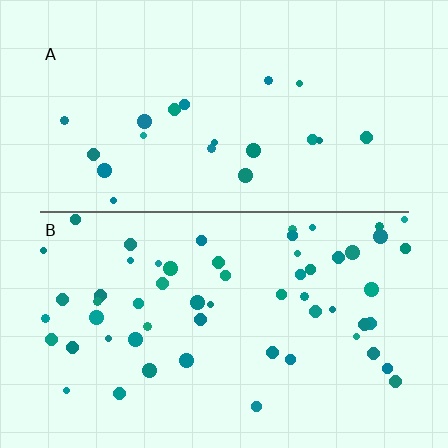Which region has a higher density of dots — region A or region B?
B (the bottom).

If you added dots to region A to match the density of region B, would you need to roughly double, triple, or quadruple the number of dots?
Approximately triple.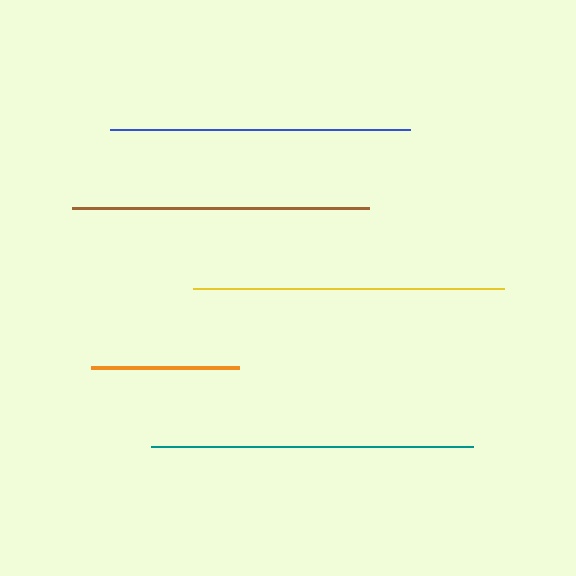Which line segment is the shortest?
The orange line is the shortest at approximately 148 pixels.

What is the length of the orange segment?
The orange segment is approximately 148 pixels long.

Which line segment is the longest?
The teal line is the longest at approximately 322 pixels.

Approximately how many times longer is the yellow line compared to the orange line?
The yellow line is approximately 2.1 times the length of the orange line.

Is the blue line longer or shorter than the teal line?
The teal line is longer than the blue line.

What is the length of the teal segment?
The teal segment is approximately 322 pixels long.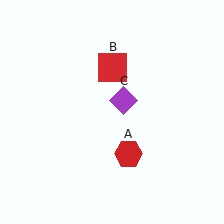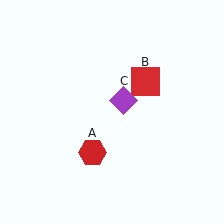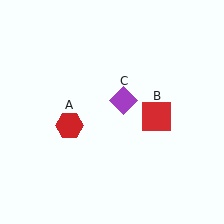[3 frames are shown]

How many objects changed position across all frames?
2 objects changed position: red hexagon (object A), red square (object B).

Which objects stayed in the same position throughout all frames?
Purple diamond (object C) remained stationary.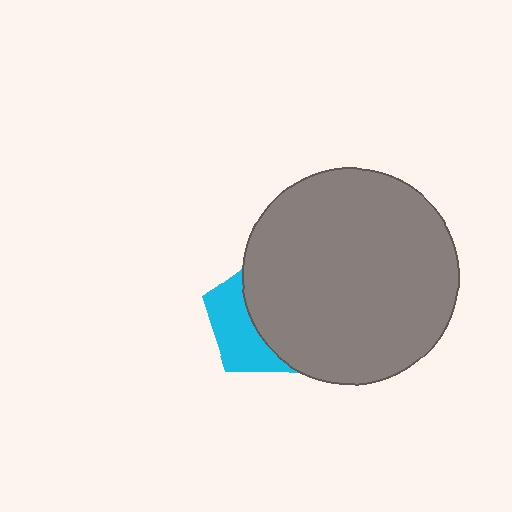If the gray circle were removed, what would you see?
You would see the complete cyan pentagon.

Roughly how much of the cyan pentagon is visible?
A small part of it is visible (roughly 40%).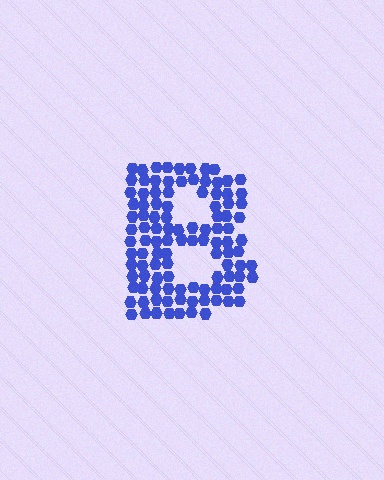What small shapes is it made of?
It is made of small hexagons.